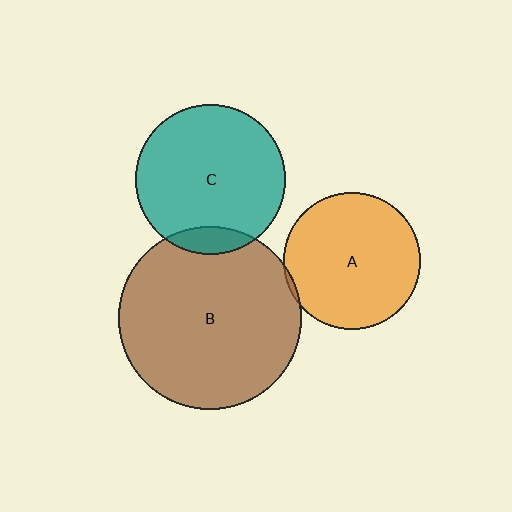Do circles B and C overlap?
Yes.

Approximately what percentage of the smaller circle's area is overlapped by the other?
Approximately 10%.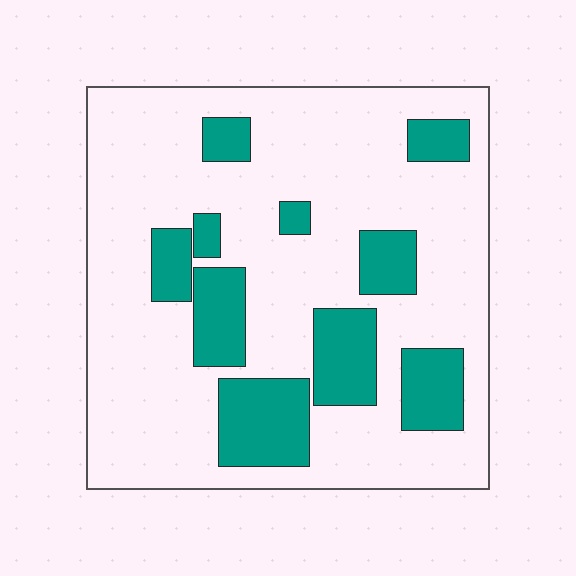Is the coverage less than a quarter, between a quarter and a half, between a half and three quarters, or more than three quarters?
Less than a quarter.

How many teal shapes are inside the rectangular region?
10.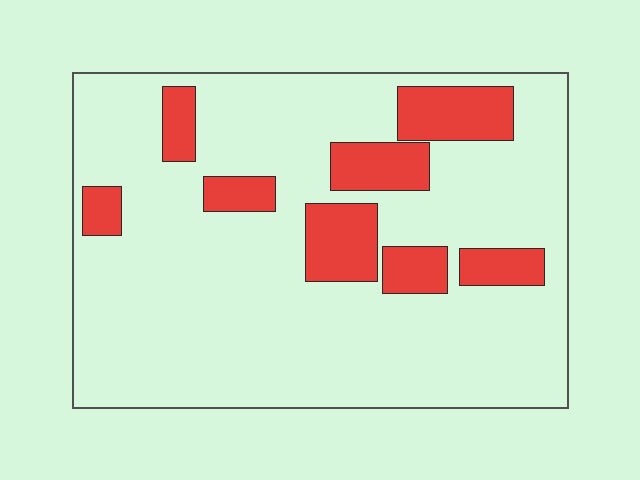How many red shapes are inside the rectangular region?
8.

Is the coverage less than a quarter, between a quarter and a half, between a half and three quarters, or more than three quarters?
Less than a quarter.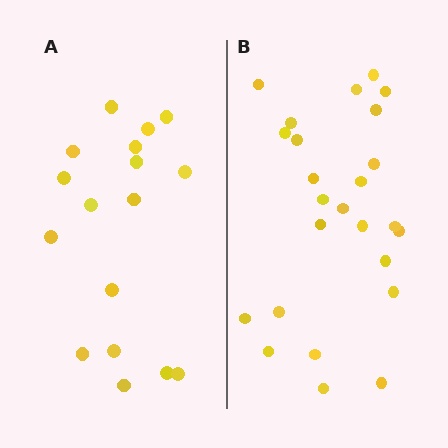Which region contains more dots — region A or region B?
Region B (the right region) has more dots.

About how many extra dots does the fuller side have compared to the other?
Region B has roughly 8 or so more dots than region A.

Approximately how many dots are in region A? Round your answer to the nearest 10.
About 20 dots. (The exact count is 17, which rounds to 20.)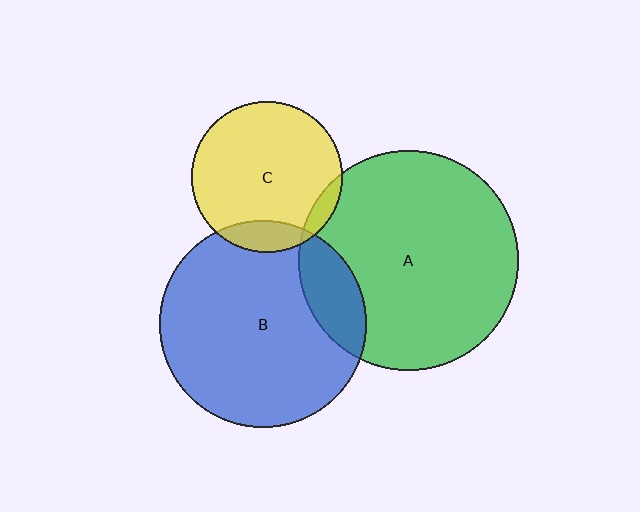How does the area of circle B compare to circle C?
Approximately 1.9 times.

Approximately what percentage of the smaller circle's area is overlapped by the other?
Approximately 5%.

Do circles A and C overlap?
Yes.